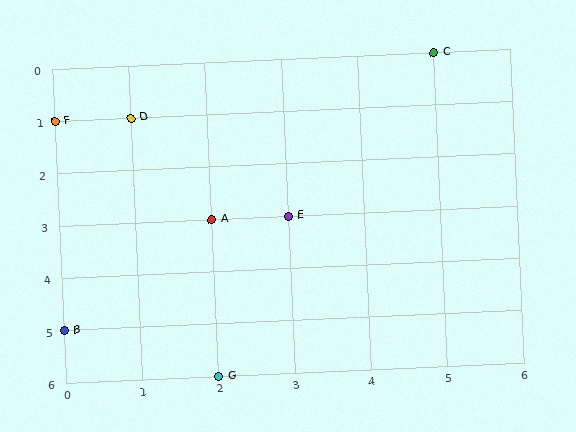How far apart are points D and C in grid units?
Points D and C are 4 columns and 1 row apart (about 4.1 grid units diagonally).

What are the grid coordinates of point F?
Point F is at grid coordinates (0, 1).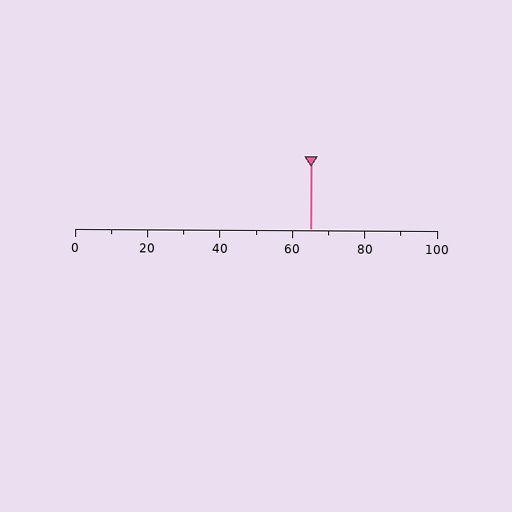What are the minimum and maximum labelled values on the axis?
The axis runs from 0 to 100.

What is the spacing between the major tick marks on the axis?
The major ticks are spaced 20 apart.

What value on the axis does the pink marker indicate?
The marker indicates approximately 65.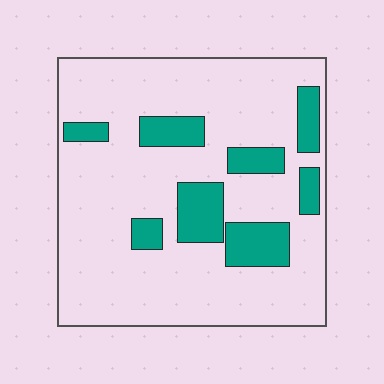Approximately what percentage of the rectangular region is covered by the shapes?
Approximately 20%.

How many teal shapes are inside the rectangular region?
8.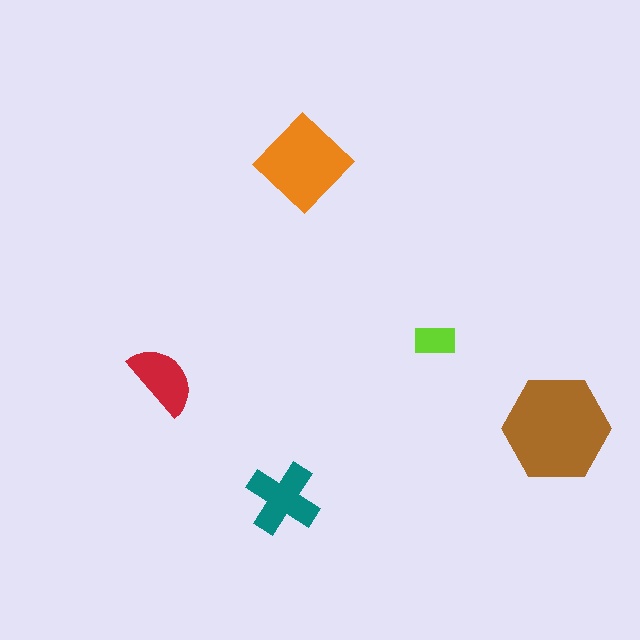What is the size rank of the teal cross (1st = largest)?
3rd.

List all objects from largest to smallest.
The brown hexagon, the orange diamond, the teal cross, the red semicircle, the lime rectangle.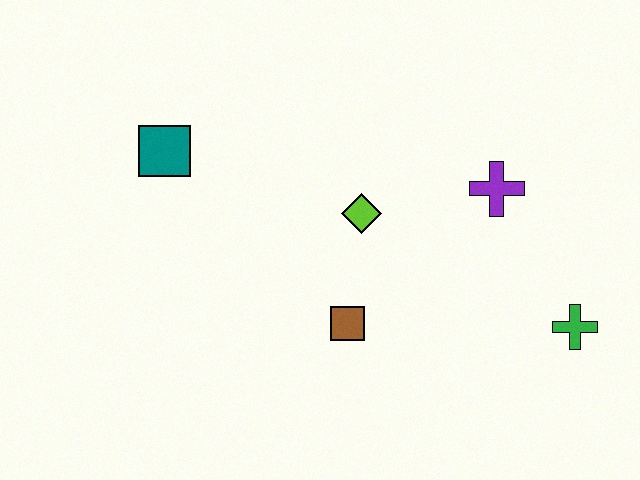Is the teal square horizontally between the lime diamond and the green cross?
No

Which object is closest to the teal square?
The lime diamond is closest to the teal square.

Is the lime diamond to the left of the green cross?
Yes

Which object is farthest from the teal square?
The green cross is farthest from the teal square.